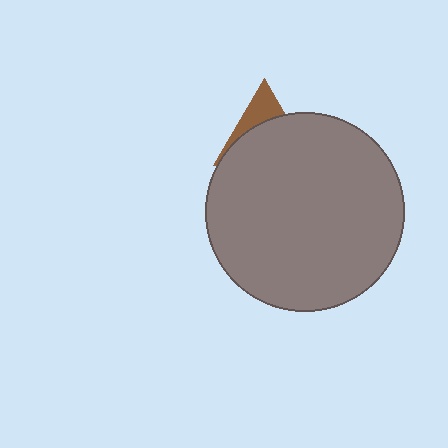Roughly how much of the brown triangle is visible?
A small part of it is visible (roughly 31%).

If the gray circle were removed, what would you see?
You would see the complete brown triangle.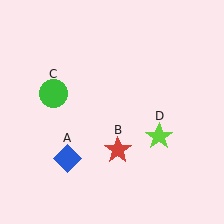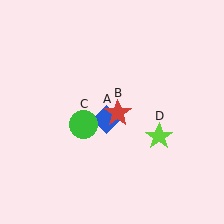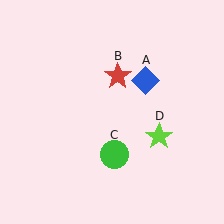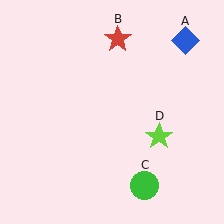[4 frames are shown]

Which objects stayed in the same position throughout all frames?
Lime star (object D) remained stationary.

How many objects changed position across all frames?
3 objects changed position: blue diamond (object A), red star (object B), green circle (object C).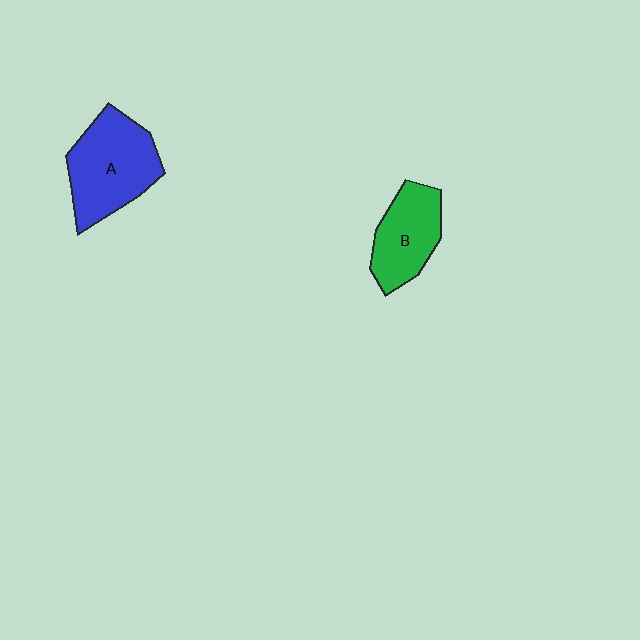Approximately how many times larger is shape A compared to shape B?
Approximately 1.4 times.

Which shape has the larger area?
Shape A (blue).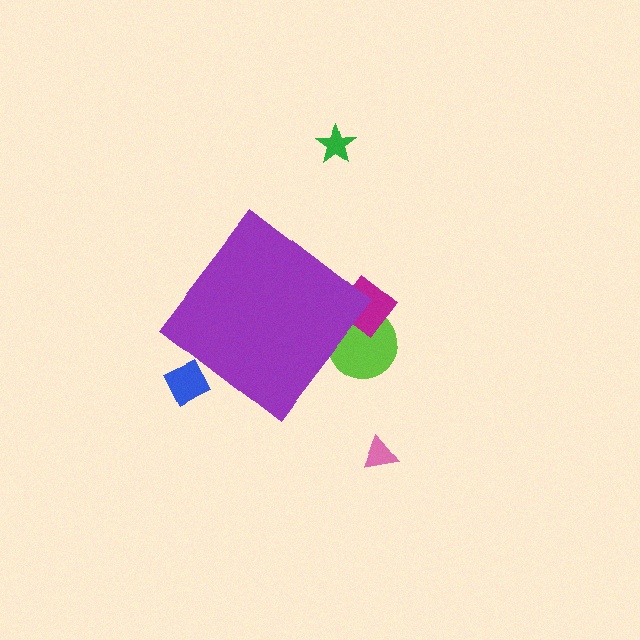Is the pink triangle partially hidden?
No, the pink triangle is fully visible.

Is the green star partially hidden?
No, the green star is fully visible.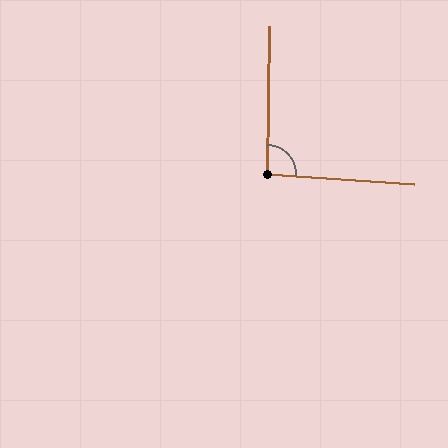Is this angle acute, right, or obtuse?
It is approximately a right angle.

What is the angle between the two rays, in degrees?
Approximately 93 degrees.